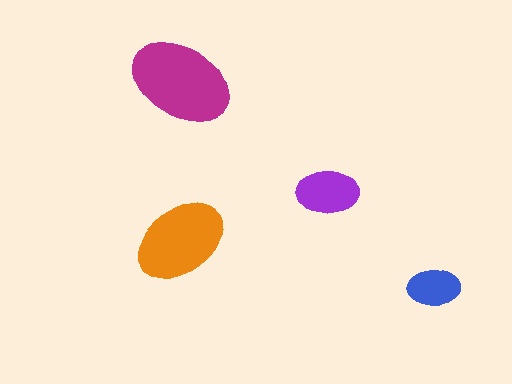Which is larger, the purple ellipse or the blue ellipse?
The purple one.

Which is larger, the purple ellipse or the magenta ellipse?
The magenta one.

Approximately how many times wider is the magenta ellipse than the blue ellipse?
About 2 times wider.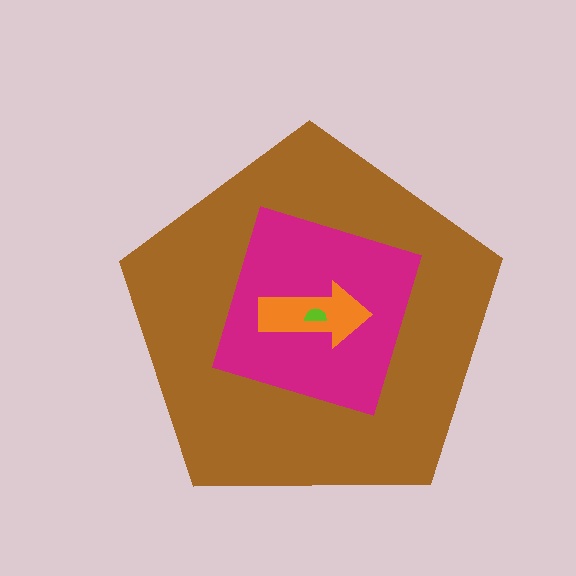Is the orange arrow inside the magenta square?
Yes.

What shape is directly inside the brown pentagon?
The magenta square.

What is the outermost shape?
The brown pentagon.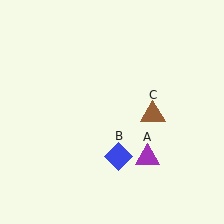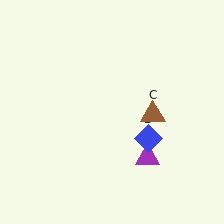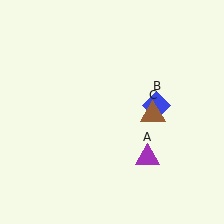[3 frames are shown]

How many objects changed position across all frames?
1 object changed position: blue diamond (object B).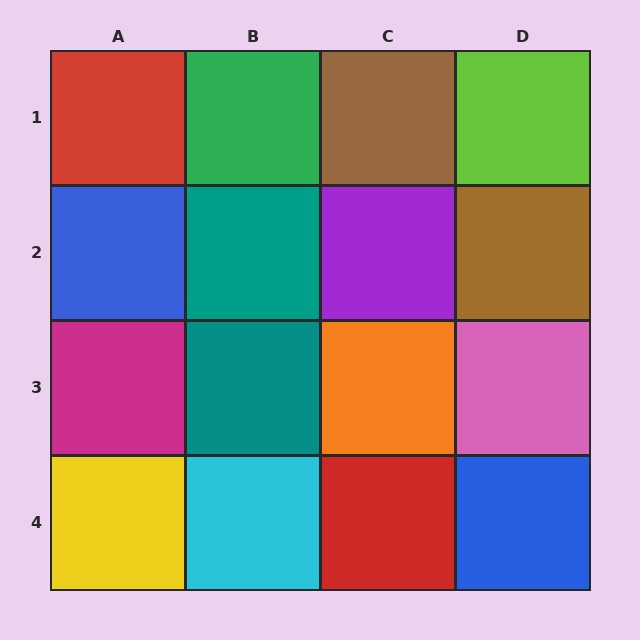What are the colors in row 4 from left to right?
Yellow, cyan, red, blue.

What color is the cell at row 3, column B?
Teal.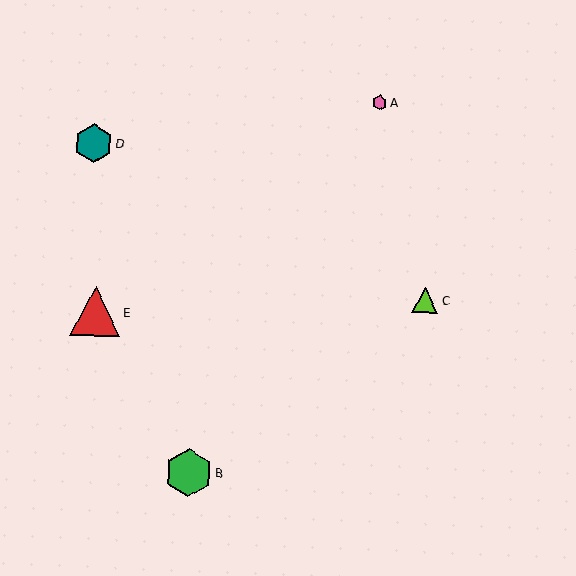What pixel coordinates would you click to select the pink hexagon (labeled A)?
Click at (380, 103) to select the pink hexagon A.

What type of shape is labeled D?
Shape D is a teal hexagon.